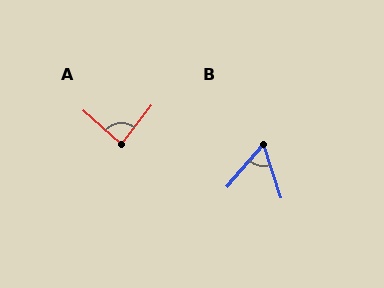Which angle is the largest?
A, at approximately 85 degrees.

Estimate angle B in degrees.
Approximately 58 degrees.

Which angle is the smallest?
B, at approximately 58 degrees.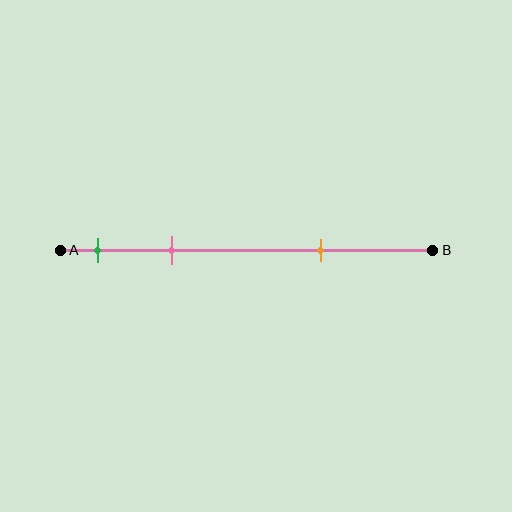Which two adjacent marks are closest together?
The green and pink marks are the closest adjacent pair.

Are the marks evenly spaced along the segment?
No, the marks are not evenly spaced.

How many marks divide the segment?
There are 3 marks dividing the segment.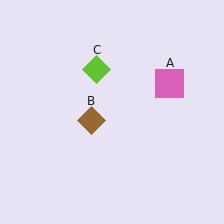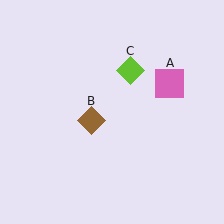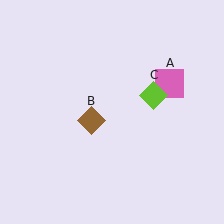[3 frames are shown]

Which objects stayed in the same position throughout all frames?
Pink square (object A) and brown diamond (object B) remained stationary.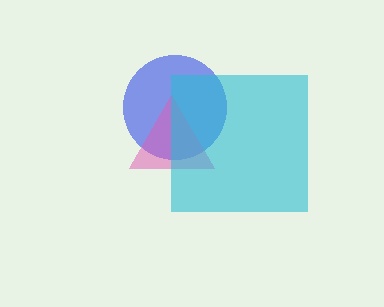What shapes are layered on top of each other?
The layered shapes are: a blue circle, a pink triangle, a cyan square.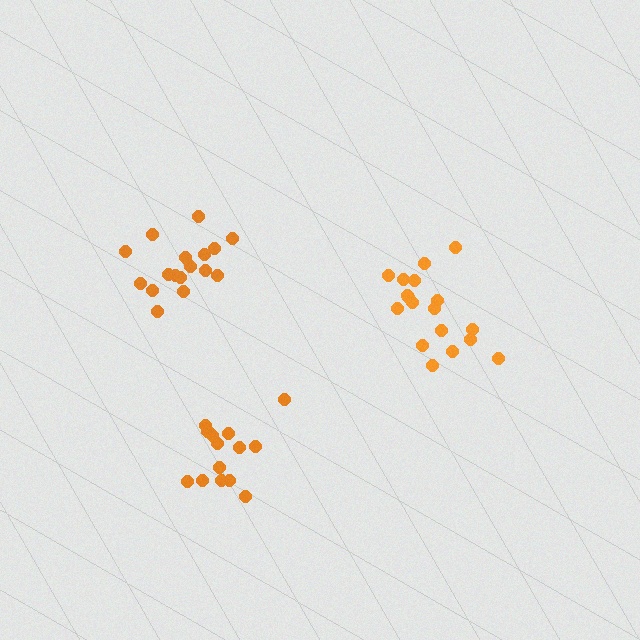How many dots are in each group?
Group 1: 18 dots, Group 2: 18 dots, Group 3: 15 dots (51 total).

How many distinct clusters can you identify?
There are 3 distinct clusters.